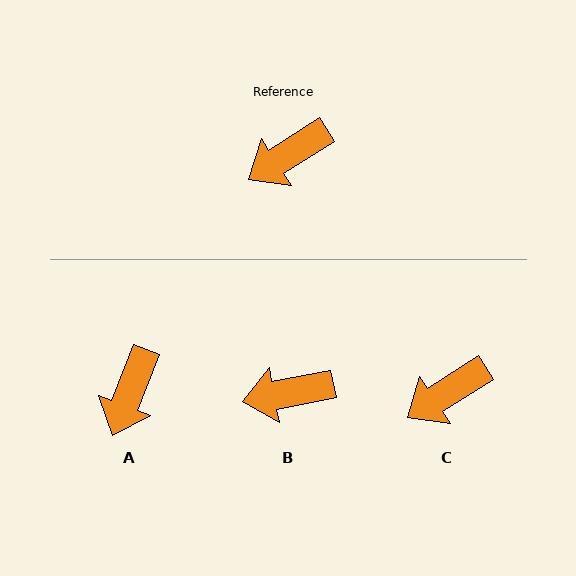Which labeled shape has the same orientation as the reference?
C.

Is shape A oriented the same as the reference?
No, it is off by about 36 degrees.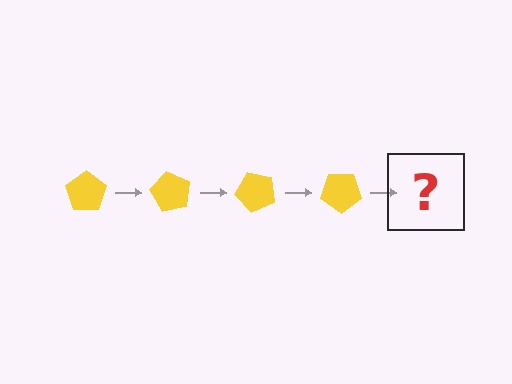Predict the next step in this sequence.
The next step is a yellow pentagon rotated 240 degrees.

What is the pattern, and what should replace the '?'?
The pattern is that the pentagon rotates 60 degrees each step. The '?' should be a yellow pentagon rotated 240 degrees.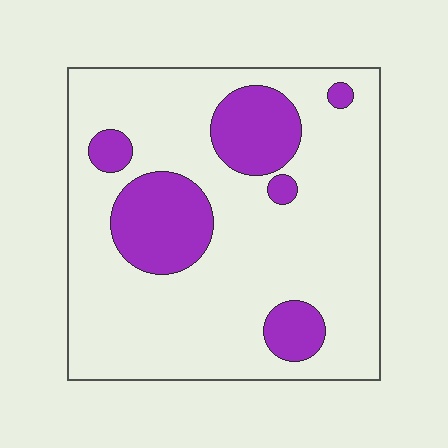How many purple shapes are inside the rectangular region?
6.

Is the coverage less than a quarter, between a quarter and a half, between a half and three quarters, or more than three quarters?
Less than a quarter.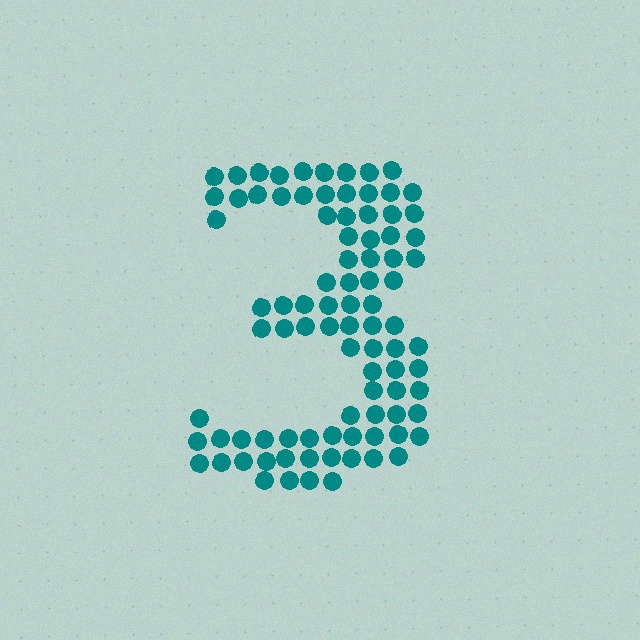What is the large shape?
The large shape is the digit 3.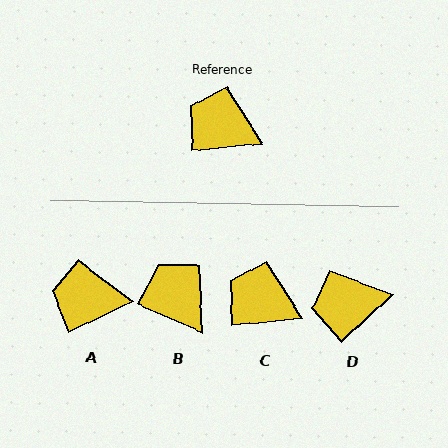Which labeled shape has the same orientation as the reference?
C.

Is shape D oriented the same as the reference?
No, it is off by about 38 degrees.